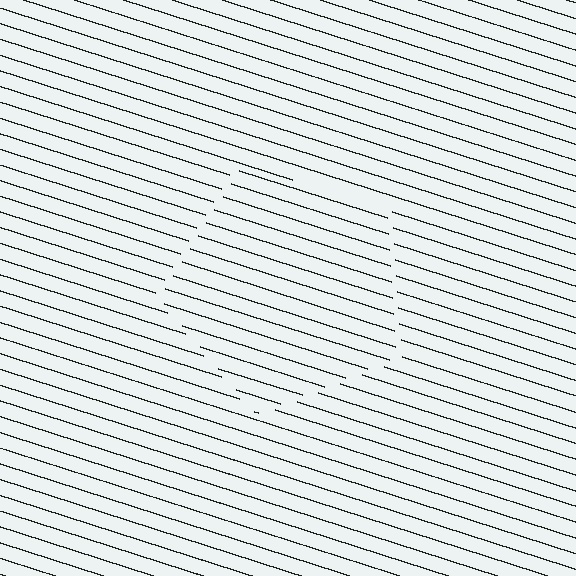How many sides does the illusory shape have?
5 sides — the line-ends trace a pentagon.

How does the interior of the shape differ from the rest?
The interior of the shape contains the same grating, shifted by half a period — the contour is defined by the phase discontinuity where line-ends from the inner and outer gratings abut.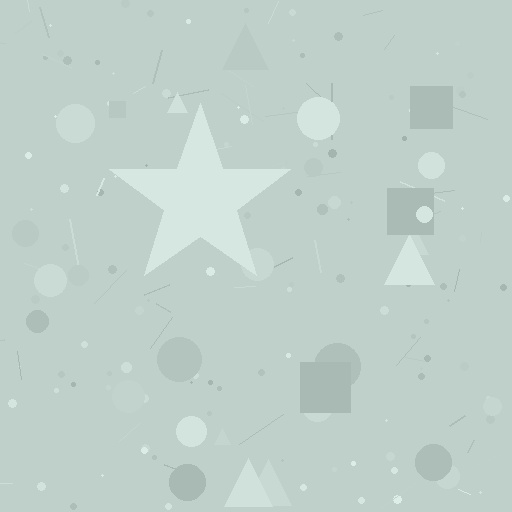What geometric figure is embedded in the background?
A star is embedded in the background.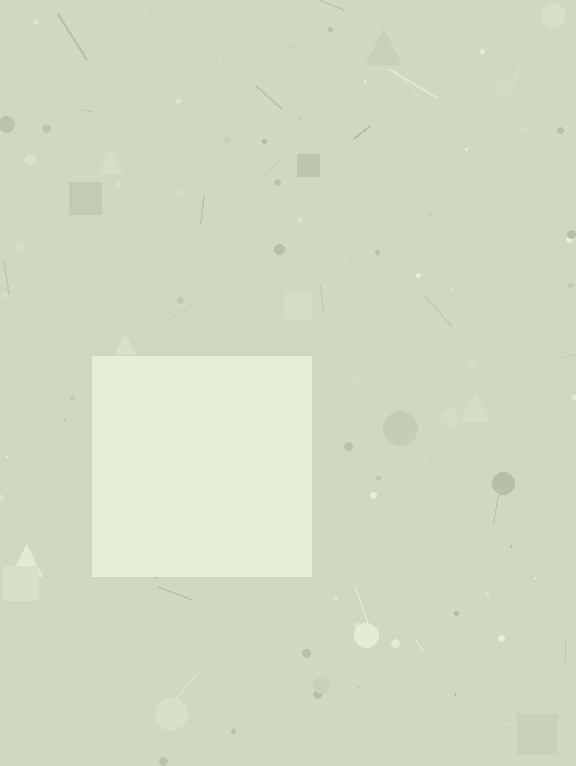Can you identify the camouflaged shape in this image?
The camouflaged shape is a square.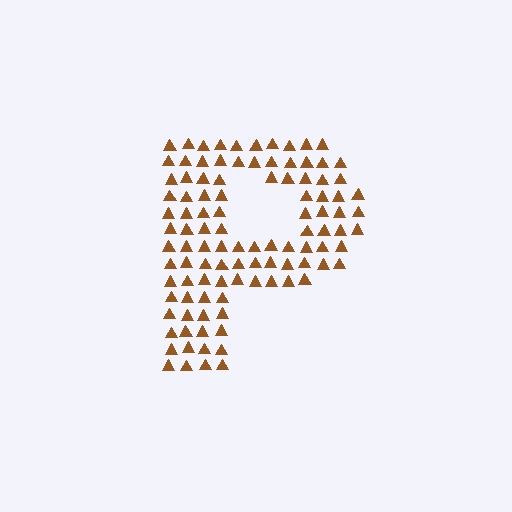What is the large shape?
The large shape is the letter P.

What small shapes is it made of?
It is made of small triangles.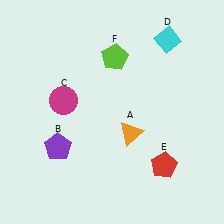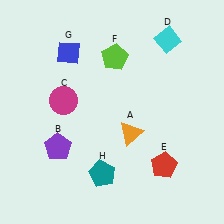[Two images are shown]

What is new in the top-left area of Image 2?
A blue diamond (G) was added in the top-left area of Image 2.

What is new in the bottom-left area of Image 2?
A teal pentagon (H) was added in the bottom-left area of Image 2.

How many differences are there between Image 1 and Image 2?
There are 2 differences between the two images.